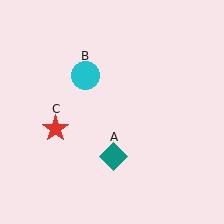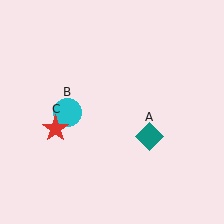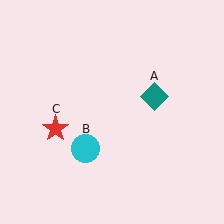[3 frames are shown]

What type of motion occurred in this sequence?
The teal diamond (object A), cyan circle (object B) rotated counterclockwise around the center of the scene.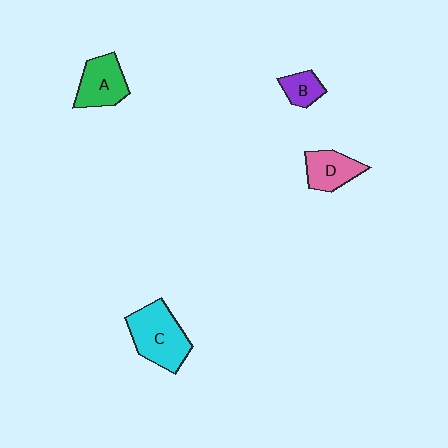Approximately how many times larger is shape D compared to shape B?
Approximately 1.6 times.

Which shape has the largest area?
Shape C (cyan).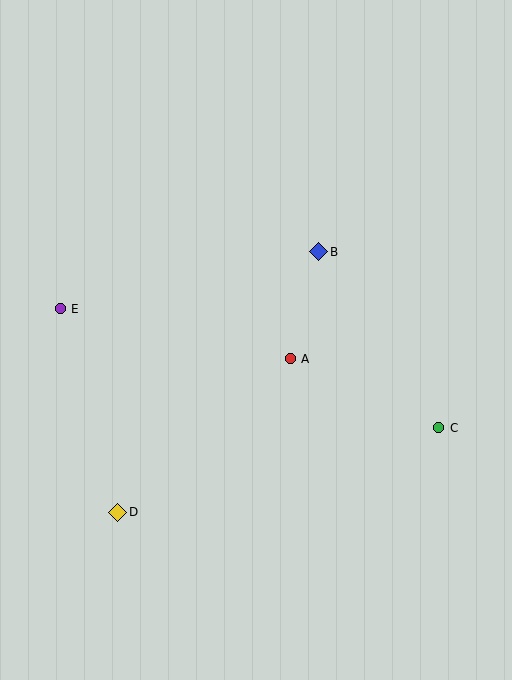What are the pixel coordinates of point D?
Point D is at (118, 512).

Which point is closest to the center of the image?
Point A at (290, 359) is closest to the center.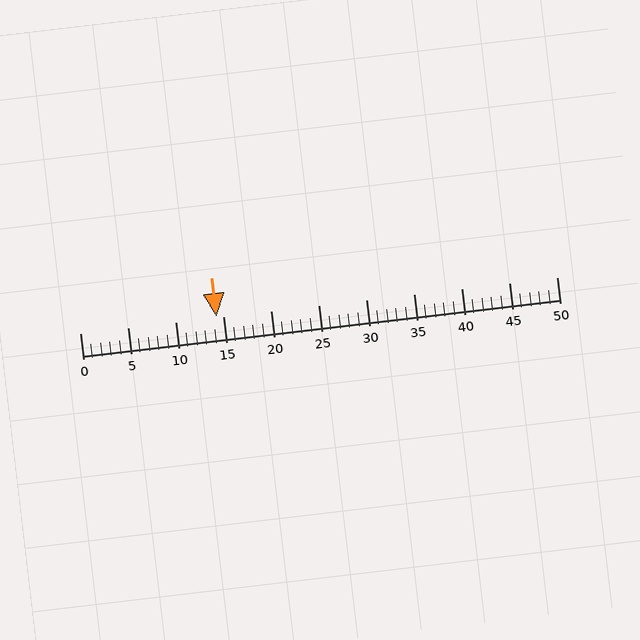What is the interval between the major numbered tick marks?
The major tick marks are spaced 5 units apart.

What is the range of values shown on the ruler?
The ruler shows values from 0 to 50.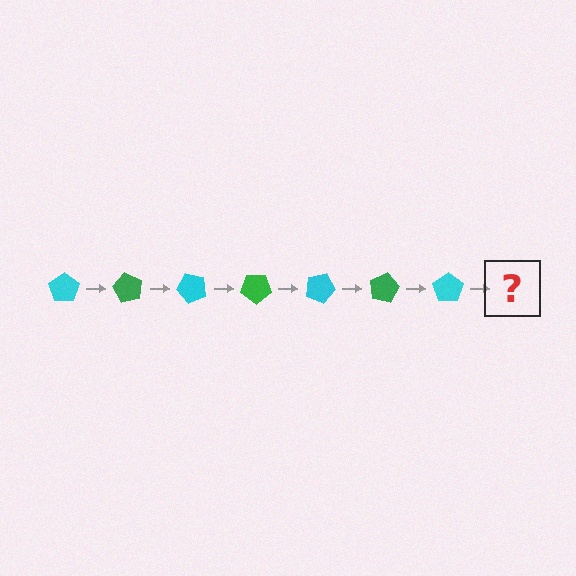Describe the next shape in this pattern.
It should be a green pentagon, rotated 420 degrees from the start.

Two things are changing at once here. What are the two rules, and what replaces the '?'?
The two rules are that it rotates 60 degrees each step and the color cycles through cyan and green. The '?' should be a green pentagon, rotated 420 degrees from the start.